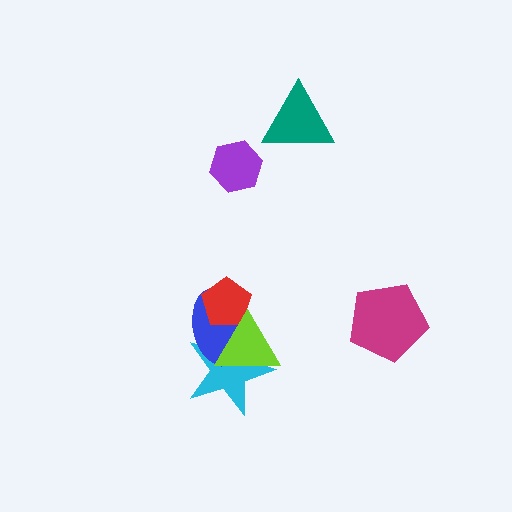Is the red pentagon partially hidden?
Yes, it is partially covered by another shape.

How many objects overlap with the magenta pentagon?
0 objects overlap with the magenta pentagon.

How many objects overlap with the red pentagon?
2 objects overlap with the red pentagon.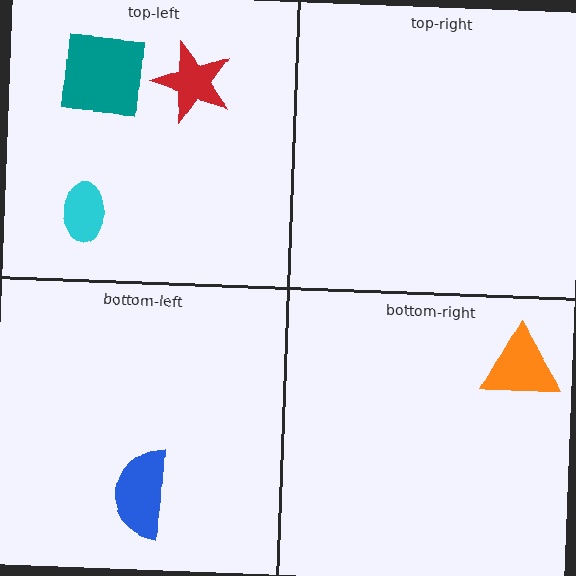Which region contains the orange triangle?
The bottom-right region.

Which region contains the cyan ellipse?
The top-left region.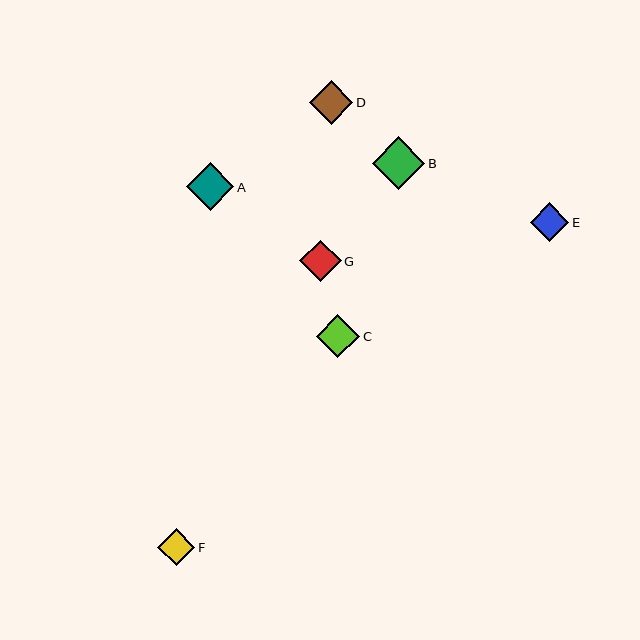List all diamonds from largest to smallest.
From largest to smallest: B, A, D, C, G, E, F.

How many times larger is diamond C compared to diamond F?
Diamond C is approximately 1.2 times the size of diamond F.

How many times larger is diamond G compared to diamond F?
Diamond G is approximately 1.1 times the size of diamond F.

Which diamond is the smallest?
Diamond F is the smallest with a size of approximately 37 pixels.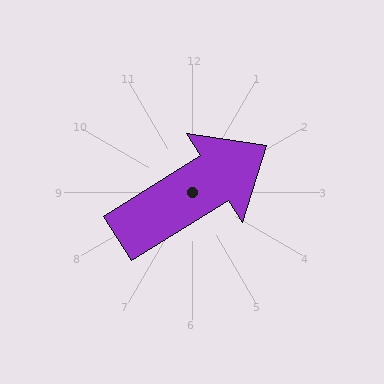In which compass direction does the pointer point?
Northeast.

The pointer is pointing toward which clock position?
Roughly 2 o'clock.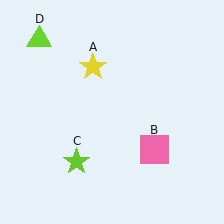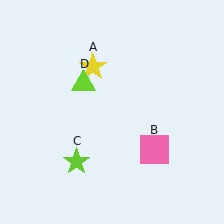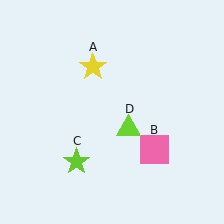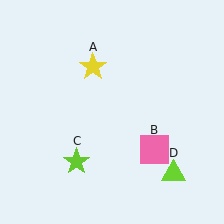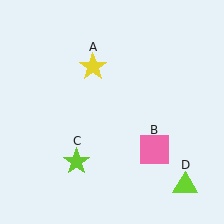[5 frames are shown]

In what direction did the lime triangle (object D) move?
The lime triangle (object D) moved down and to the right.